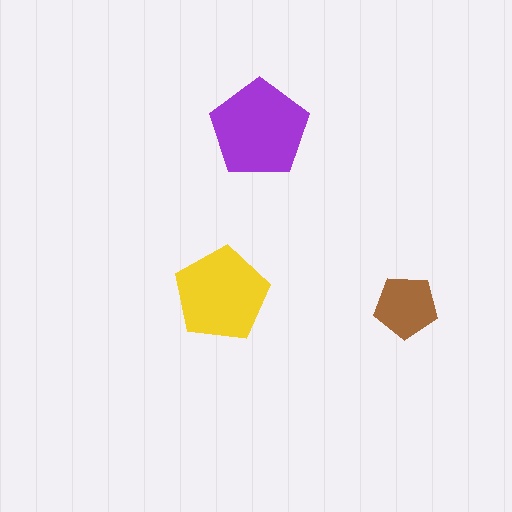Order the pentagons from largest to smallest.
the purple one, the yellow one, the brown one.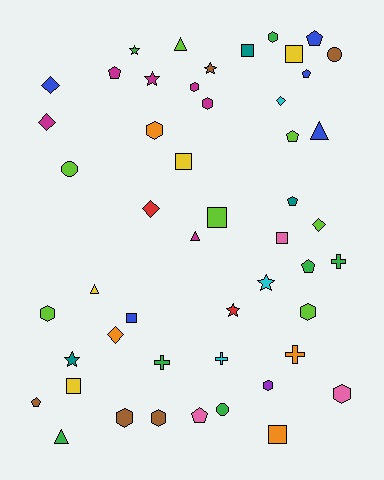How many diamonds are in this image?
There are 6 diamonds.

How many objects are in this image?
There are 50 objects.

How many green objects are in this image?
There are 7 green objects.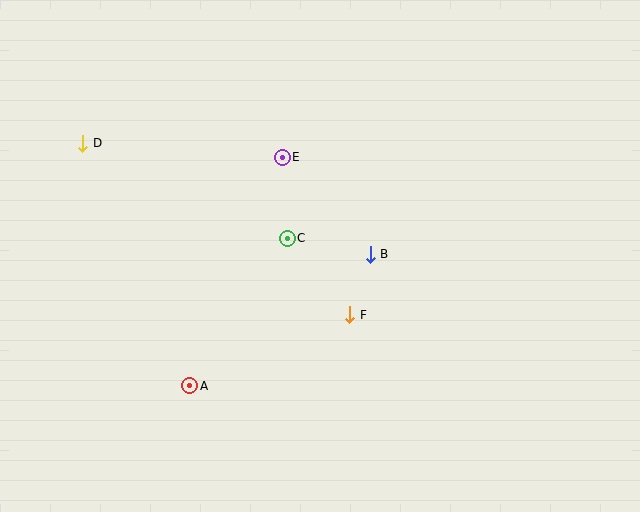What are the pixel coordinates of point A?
Point A is at (190, 386).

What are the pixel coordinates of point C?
Point C is at (287, 238).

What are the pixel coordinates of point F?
Point F is at (350, 315).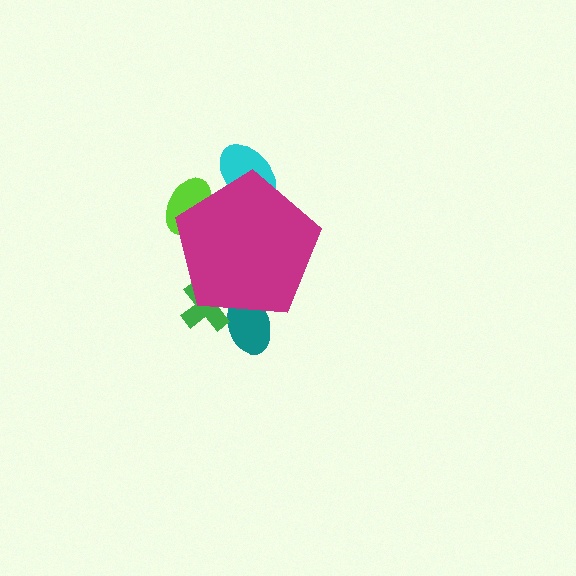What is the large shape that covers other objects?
A magenta pentagon.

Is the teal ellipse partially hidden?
Yes, the teal ellipse is partially hidden behind the magenta pentagon.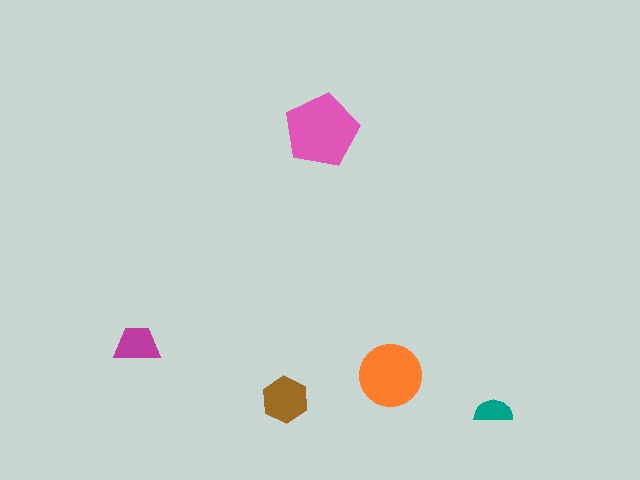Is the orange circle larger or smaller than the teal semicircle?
Larger.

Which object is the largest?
The pink pentagon.